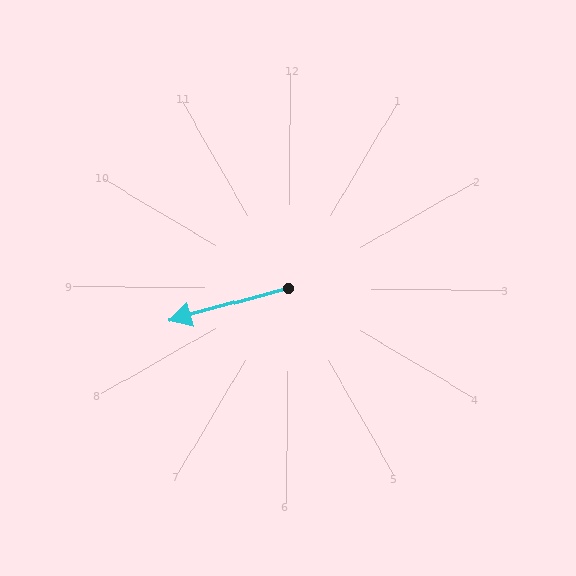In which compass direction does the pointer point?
West.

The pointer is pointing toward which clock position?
Roughly 8 o'clock.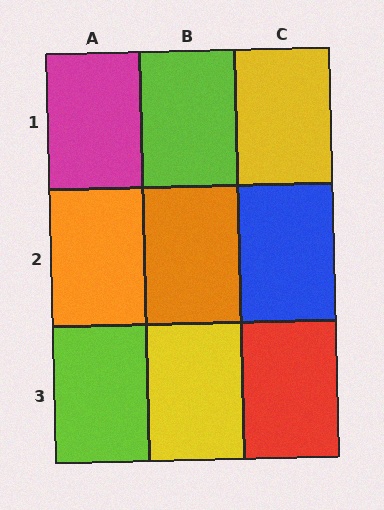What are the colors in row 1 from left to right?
Magenta, lime, yellow.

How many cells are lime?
2 cells are lime.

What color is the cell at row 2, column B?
Orange.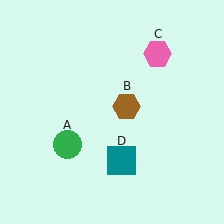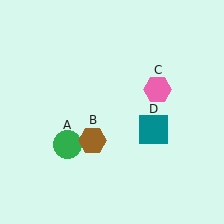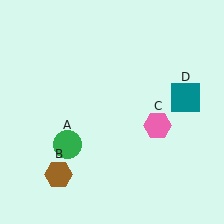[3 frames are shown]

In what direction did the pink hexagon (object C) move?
The pink hexagon (object C) moved down.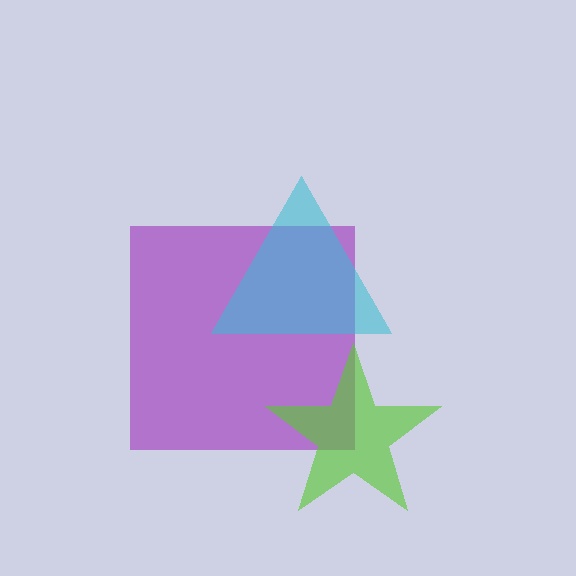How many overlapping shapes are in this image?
There are 3 overlapping shapes in the image.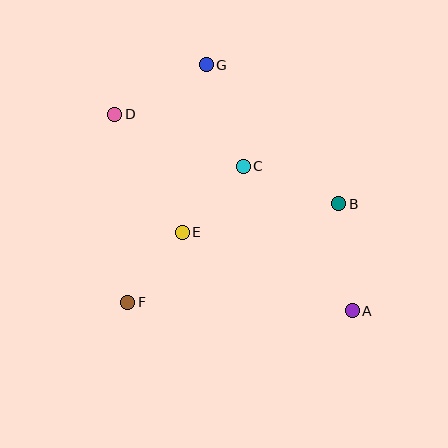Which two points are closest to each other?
Points E and F are closest to each other.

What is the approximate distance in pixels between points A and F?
The distance between A and F is approximately 225 pixels.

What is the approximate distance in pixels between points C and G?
The distance between C and G is approximately 108 pixels.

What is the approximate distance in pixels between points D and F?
The distance between D and F is approximately 188 pixels.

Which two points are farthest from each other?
Points A and D are farthest from each other.